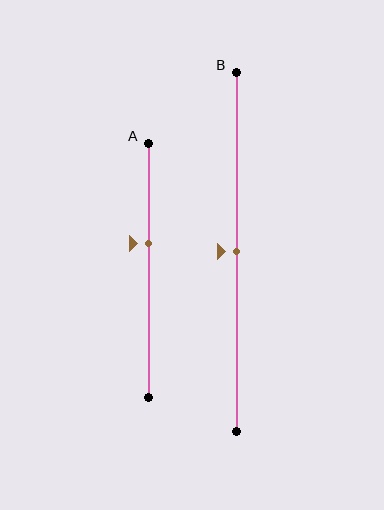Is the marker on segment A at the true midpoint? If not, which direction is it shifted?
No, the marker on segment A is shifted upward by about 11% of the segment length.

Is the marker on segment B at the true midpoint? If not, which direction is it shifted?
Yes, the marker on segment B is at the true midpoint.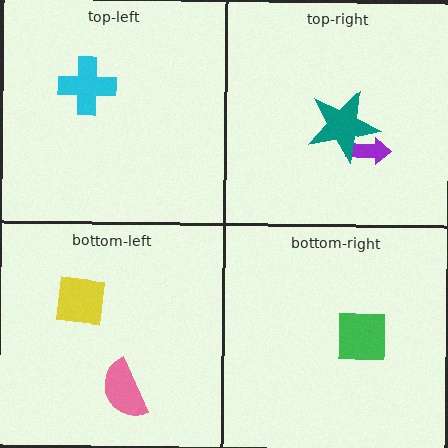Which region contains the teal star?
The top-right region.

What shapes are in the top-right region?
The purple arrow, the teal star.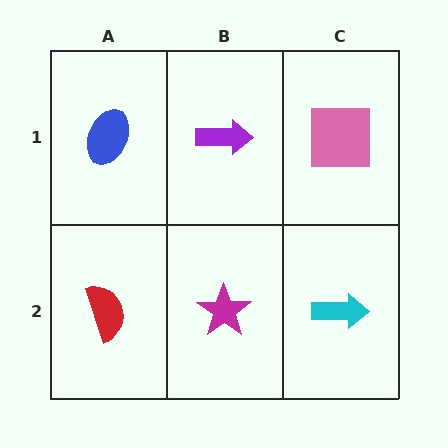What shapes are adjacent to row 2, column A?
A blue ellipse (row 1, column A), a magenta star (row 2, column B).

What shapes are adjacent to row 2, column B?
A purple arrow (row 1, column B), a red semicircle (row 2, column A), a cyan arrow (row 2, column C).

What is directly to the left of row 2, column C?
A magenta star.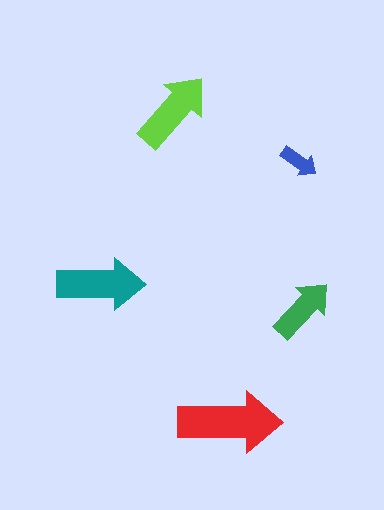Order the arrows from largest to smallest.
the red one, the teal one, the lime one, the green one, the blue one.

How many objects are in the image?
There are 5 objects in the image.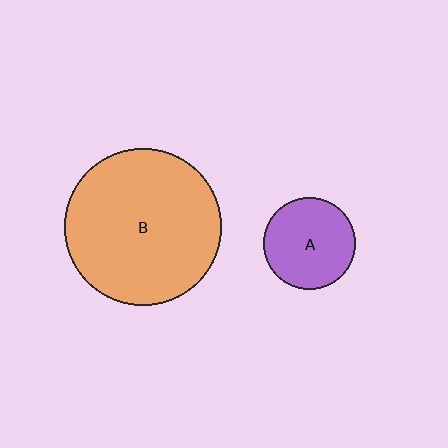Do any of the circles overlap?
No, none of the circles overlap.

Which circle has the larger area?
Circle B (orange).